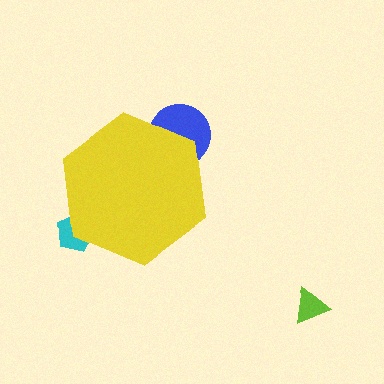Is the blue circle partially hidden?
Yes, the blue circle is partially hidden behind the yellow hexagon.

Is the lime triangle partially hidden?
No, the lime triangle is fully visible.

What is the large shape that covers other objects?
A yellow hexagon.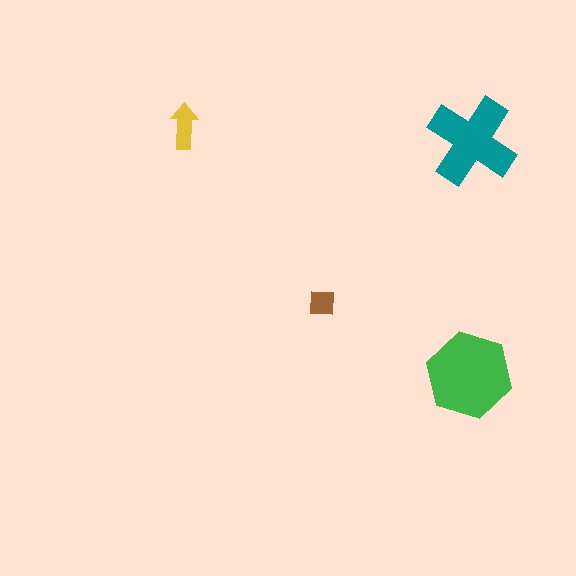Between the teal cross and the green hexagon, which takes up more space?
The green hexagon.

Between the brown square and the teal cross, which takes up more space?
The teal cross.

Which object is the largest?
The green hexagon.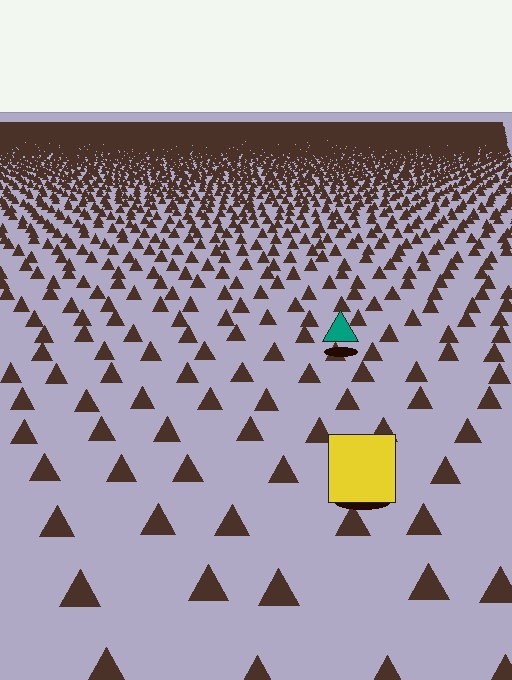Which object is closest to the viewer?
The yellow square is closest. The texture marks near it are larger and more spread out.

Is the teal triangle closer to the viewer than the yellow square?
No. The yellow square is closer — you can tell from the texture gradient: the ground texture is coarser near it.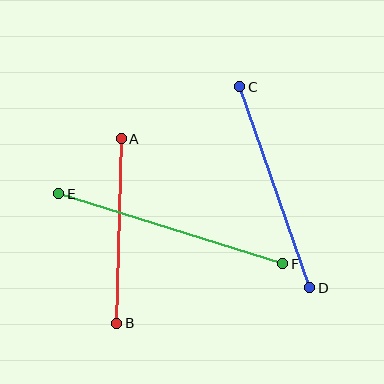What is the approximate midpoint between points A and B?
The midpoint is at approximately (119, 231) pixels.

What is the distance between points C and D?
The distance is approximately 213 pixels.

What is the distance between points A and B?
The distance is approximately 185 pixels.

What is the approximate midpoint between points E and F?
The midpoint is at approximately (171, 229) pixels.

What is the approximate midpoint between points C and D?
The midpoint is at approximately (275, 187) pixels.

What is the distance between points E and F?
The distance is approximately 235 pixels.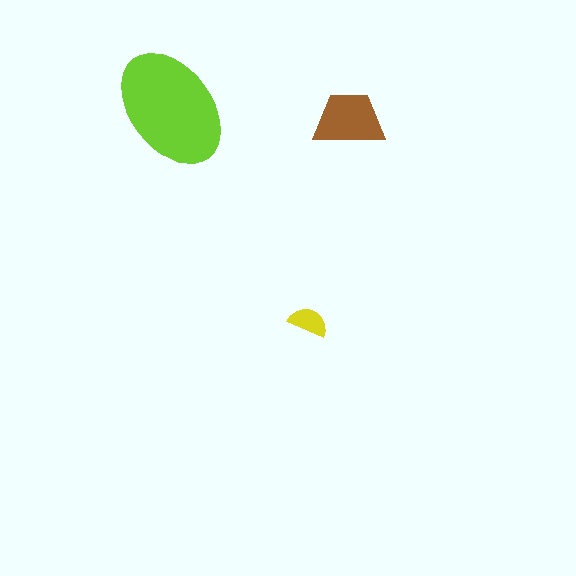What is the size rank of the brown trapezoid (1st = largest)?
2nd.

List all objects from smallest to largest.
The yellow semicircle, the brown trapezoid, the lime ellipse.